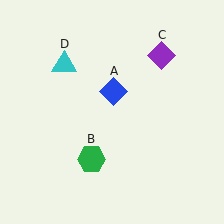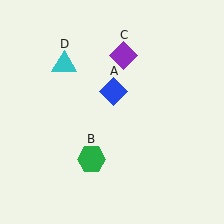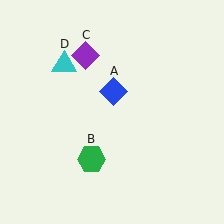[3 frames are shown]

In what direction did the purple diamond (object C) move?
The purple diamond (object C) moved left.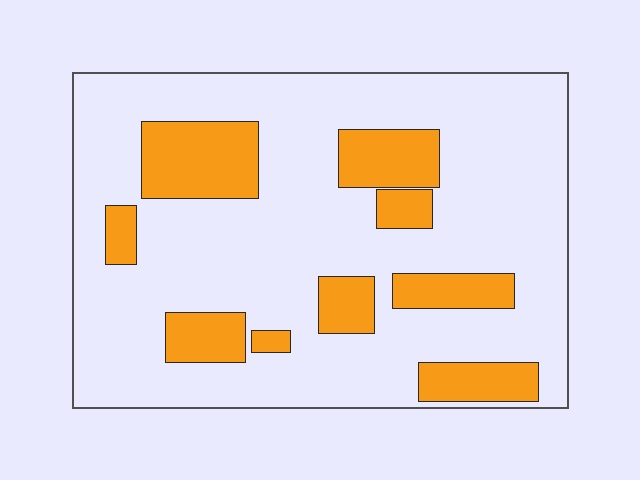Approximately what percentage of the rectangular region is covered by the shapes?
Approximately 20%.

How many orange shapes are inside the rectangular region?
9.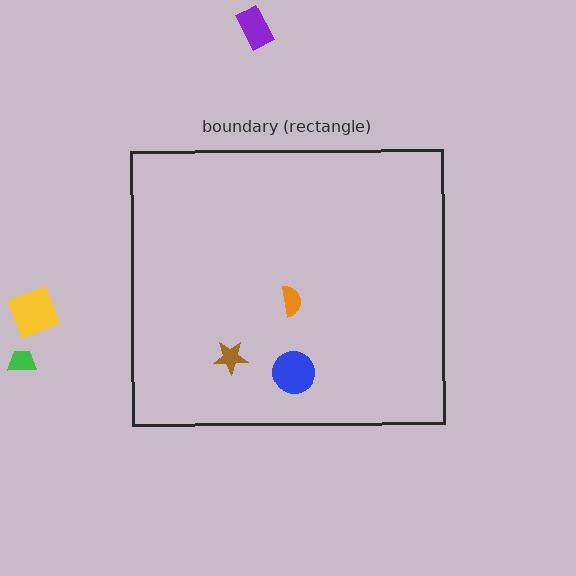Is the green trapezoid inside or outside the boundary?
Outside.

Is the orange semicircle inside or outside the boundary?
Inside.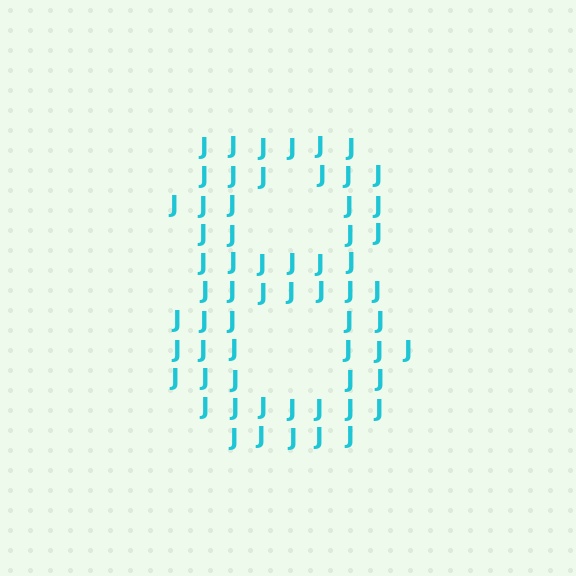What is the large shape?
The large shape is the digit 8.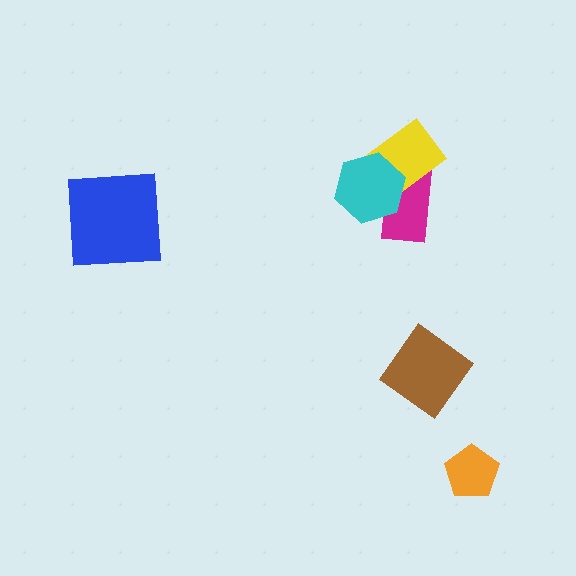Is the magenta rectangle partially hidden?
Yes, it is partially covered by another shape.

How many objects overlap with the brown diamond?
0 objects overlap with the brown diamond.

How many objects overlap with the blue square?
0 objects overlap with the blue square.